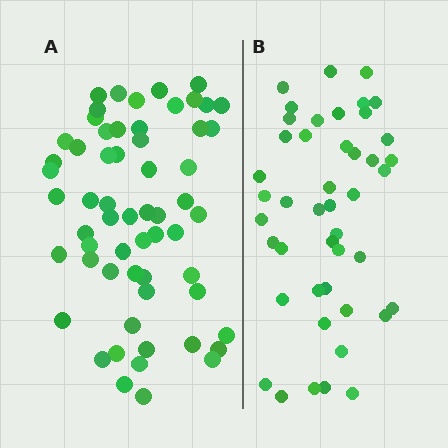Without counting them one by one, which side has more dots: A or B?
Region A (the left region) has more dots.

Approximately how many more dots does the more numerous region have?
Region A has approximately 15 more dots than region B.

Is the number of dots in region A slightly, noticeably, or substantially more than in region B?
Region A has noticeably more, but not dramatically so. The ratio is roughly 1.3 to 1.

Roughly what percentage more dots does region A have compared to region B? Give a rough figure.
About 35% more.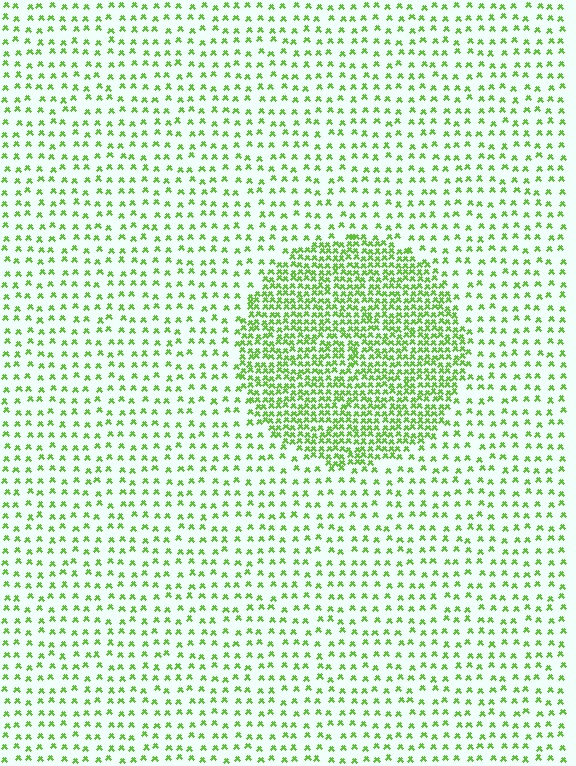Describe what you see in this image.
The image contains small lime elements arranged at two different densities. A circle-shaped region is visible where the elements are more densely packed than the surrounding area.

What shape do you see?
I see a circle.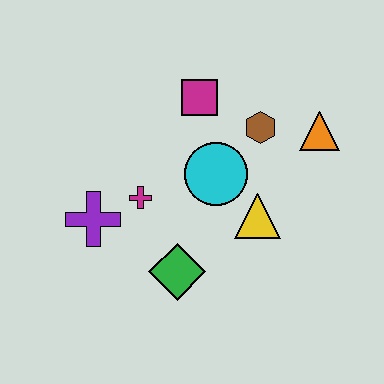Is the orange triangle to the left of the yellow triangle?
No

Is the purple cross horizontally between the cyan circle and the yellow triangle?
No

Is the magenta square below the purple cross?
No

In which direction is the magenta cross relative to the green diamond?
The magenta cross is above the green diamond.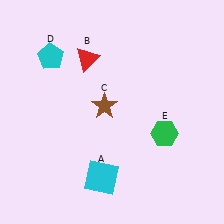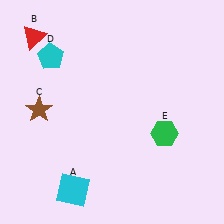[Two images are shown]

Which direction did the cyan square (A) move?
The cyan square (A) moved left.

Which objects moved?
The objects that moved are: the cyan square (A), the red triangle (B), the brown star (C).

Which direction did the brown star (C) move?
The brown star (C) moved left.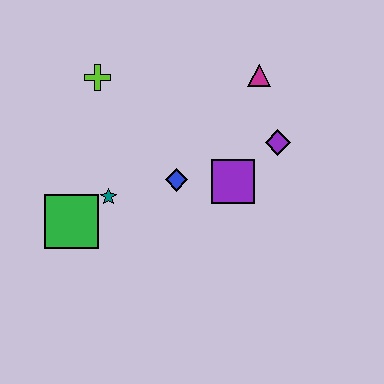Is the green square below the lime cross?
Yes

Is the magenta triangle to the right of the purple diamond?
No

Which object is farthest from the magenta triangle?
The green square is farthest from the magenta triangle.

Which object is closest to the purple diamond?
The purple square is closest to the purple diamond.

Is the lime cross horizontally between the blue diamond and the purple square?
No